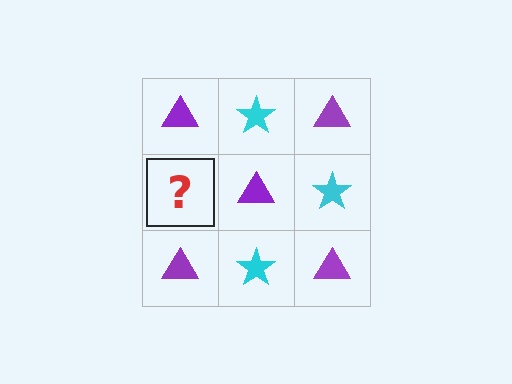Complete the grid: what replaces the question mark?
The question mark should be replaced with a cyan star.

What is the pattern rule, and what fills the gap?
The rule is that it alternates purple triangle and cyan star in a checkerboard pattern. The gap should be filled with a cyan star.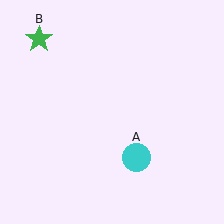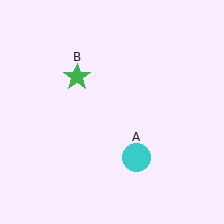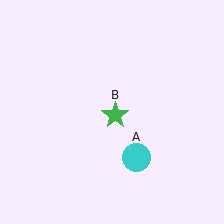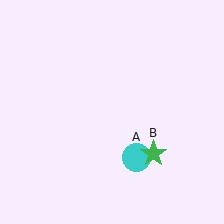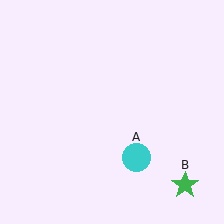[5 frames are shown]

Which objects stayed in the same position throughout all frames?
Cyan circle (object A) remained stationary.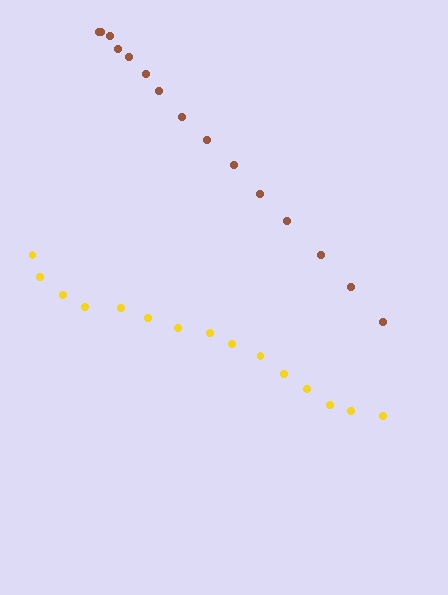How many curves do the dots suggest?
There are 2 distinct paths.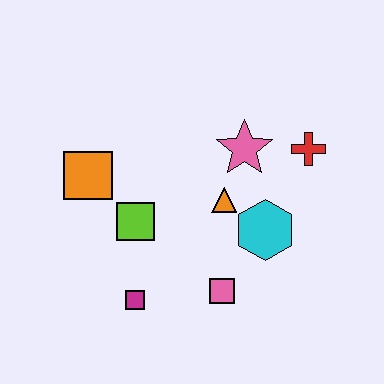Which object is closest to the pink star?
The orange triangle is closest to the pink star.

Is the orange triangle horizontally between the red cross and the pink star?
No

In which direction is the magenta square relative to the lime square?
The magenta square is below the lime square.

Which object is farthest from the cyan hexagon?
The orange square is farthest from the cyan hexagon.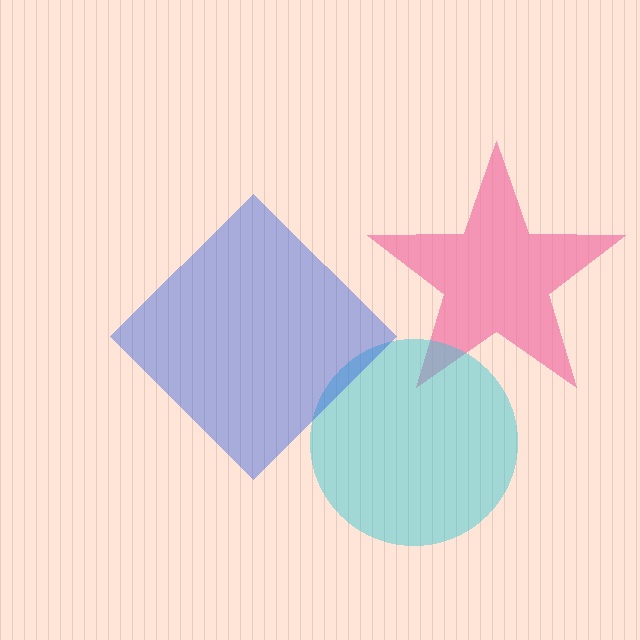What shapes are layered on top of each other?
The layered shapes are: a pink star, a cyan circle, a blue diamond.